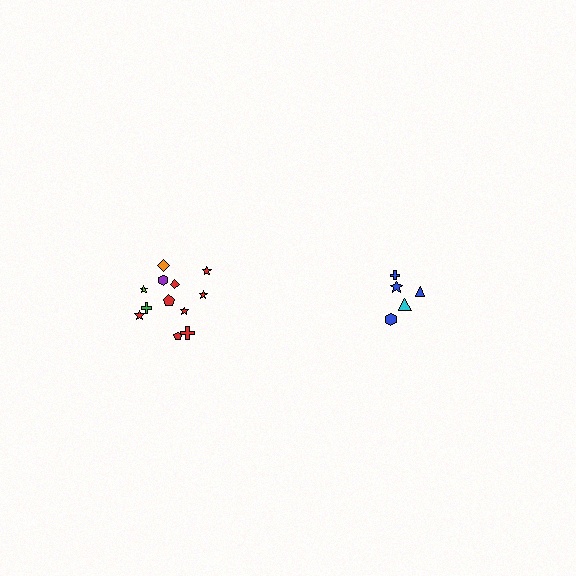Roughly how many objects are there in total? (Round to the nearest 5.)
Roughly 15 objects in total.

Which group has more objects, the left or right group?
The left group.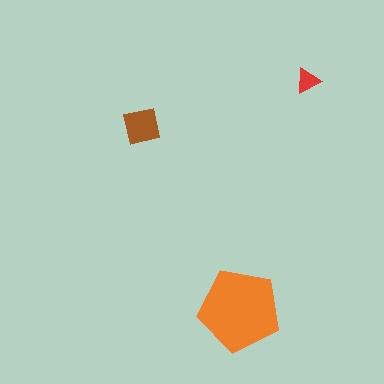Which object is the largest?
The orange pentagon.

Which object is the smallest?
The red triangle.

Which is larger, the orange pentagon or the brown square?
The orange pentagon.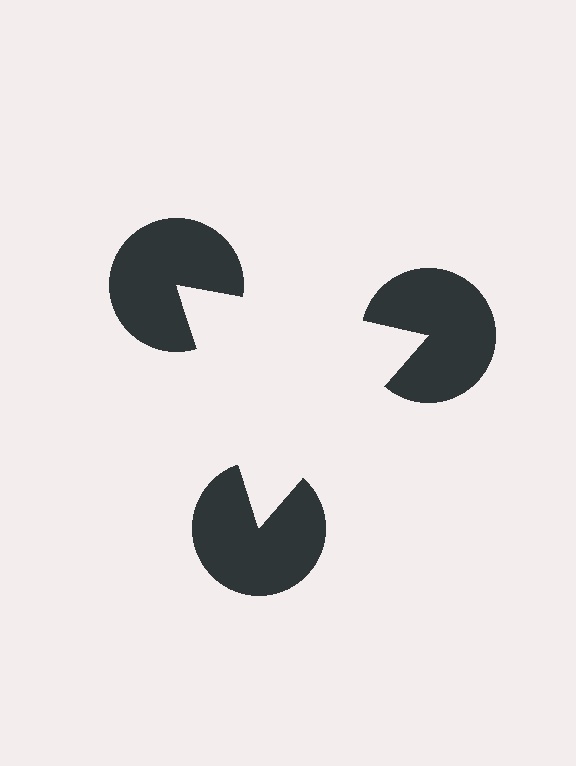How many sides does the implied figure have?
3 sides.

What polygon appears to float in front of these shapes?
An illusory triangle — its edges are inferred from the aligned wedge cuts in the pac-man discs, not physically drawn.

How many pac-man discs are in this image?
There are 3 — one at each vertex of the illusory triangle.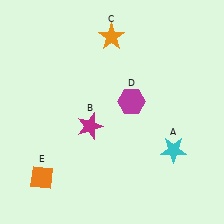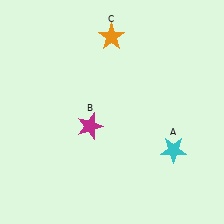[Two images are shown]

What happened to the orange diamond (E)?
The orange diamond (E) was removed in Image 2. It was in the bottom-left area of Image 1.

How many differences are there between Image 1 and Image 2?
There are 2 differences between the two images.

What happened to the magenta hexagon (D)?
The magenta hexagon (D) was removed in Image 2. It was in the top-right area of Image 1.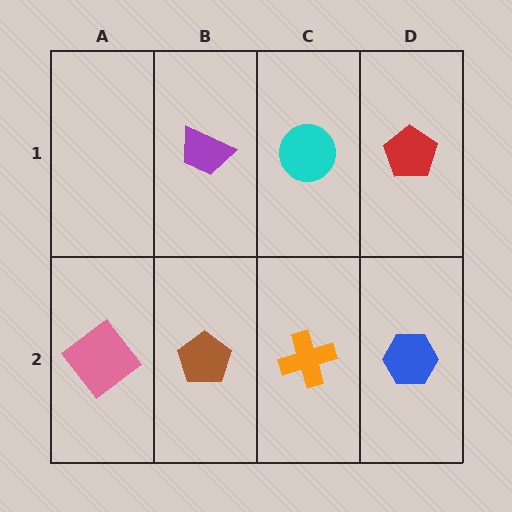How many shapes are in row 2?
4 shapes.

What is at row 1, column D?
A red pentagon.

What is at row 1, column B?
A purple trapezoid.